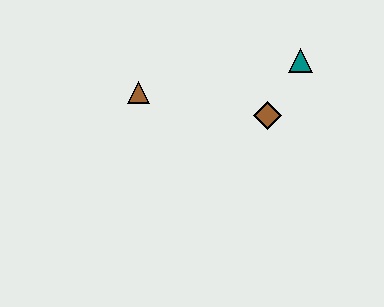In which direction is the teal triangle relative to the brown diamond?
The teal triangle is above the brown diamond.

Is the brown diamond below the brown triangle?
Yes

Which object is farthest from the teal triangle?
The brown triangle is farthest from the teal triangle.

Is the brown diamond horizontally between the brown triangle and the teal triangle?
Yes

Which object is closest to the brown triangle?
The brown diamond is closest to the brown triangle.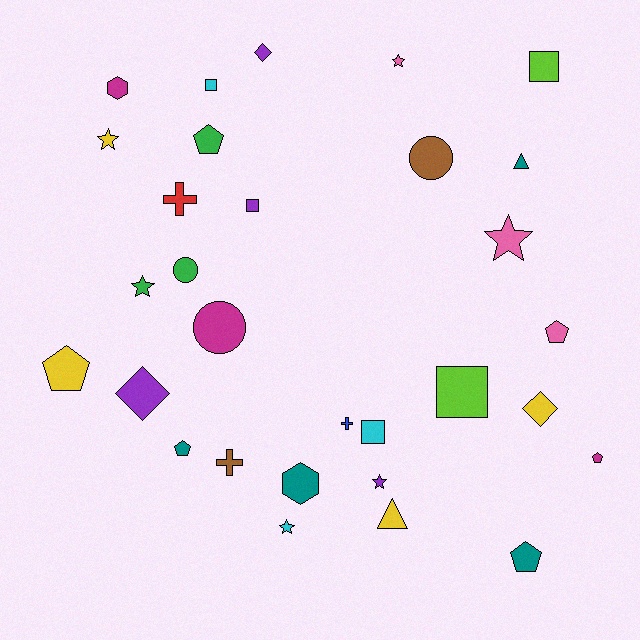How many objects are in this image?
There are 30 objects.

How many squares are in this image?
There are 5 squares.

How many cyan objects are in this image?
There are 3 cyan objects.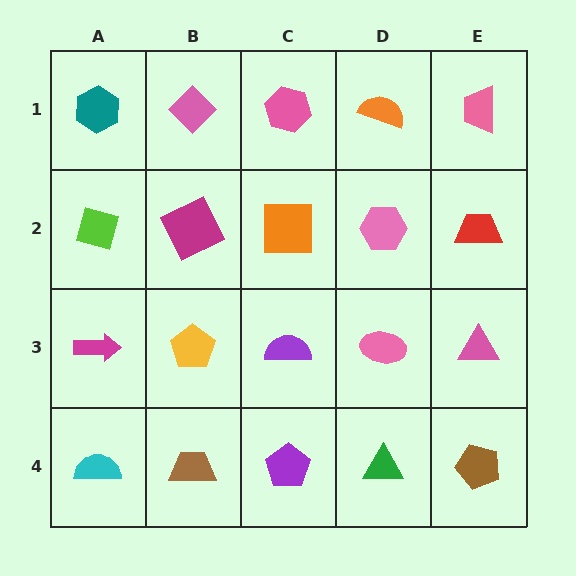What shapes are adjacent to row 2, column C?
A pink hexagon (row 1, column C), a purple semicircle (row 3, column C), a magenta square (row 2, column B), a pink hexagon (row 2, column D).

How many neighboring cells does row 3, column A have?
3.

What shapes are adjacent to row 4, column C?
A purple semicircle (row 3, column C), a brown trapezoid (row 4, column B), a green triangle (row 4, column D).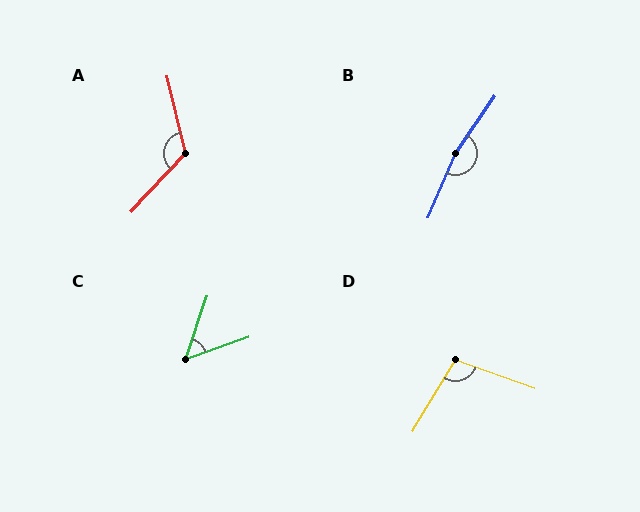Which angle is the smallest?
C, at approximately 51 degrees.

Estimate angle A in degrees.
Approximately 124 degrees.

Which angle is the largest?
B, at approximately 169 degrees.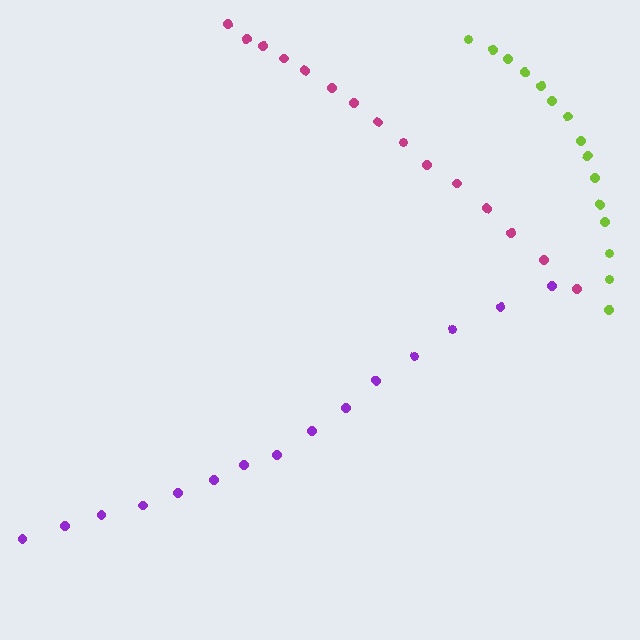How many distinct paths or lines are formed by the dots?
There are 3 distinct paths.